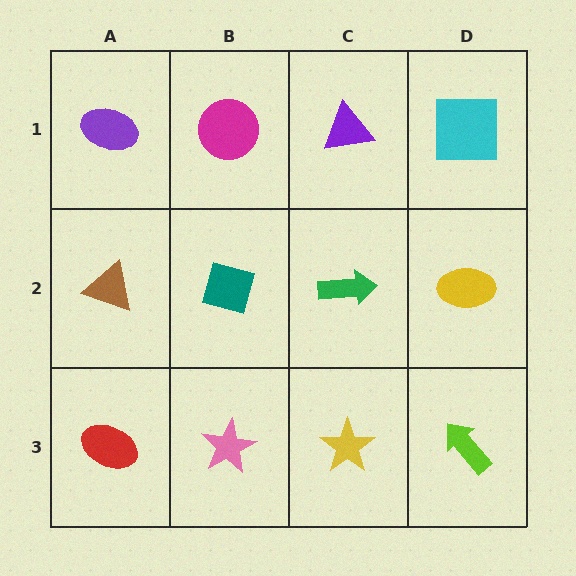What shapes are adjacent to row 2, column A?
A purple ellipse (row 1, column A), a red ellipse (row 3, column A), a teal diamond (row 2, column B).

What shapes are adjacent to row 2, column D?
A cyan square (row 1, column D), a lime arrow (row 3, column D), a green arrow (row 2, column C).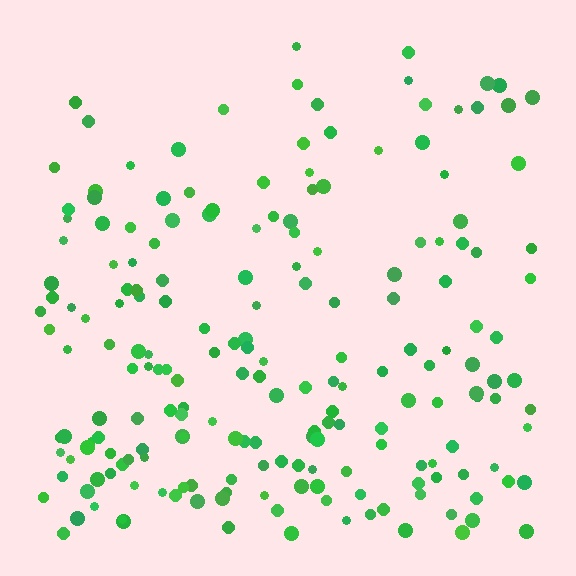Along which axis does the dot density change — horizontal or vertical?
Vertical.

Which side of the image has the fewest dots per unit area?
The top.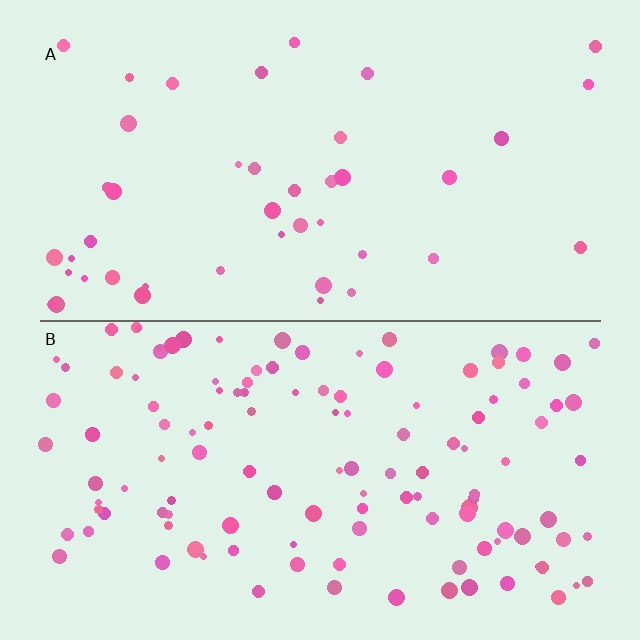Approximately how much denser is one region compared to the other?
Approximately 2.8× — region B over region A.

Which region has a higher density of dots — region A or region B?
B (the bottom).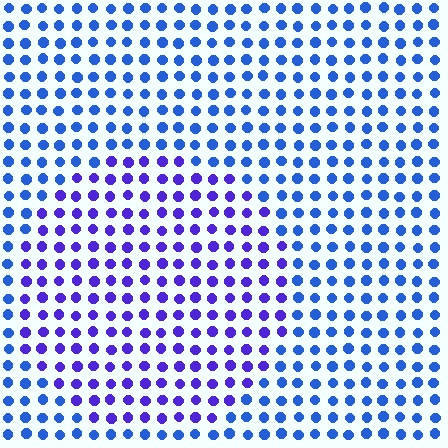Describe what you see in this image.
The image is filled with small blue elements in a uniform arrangement. A circle-shaped region is visible where the elements are tinted to a slightly different hue, forming a subtle color boundary.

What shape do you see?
I see a circle.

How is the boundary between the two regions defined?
The boundary is defined purely by a slight shift in hue (about 34 degrees). Spacing, size, and orientation are identical on both sides.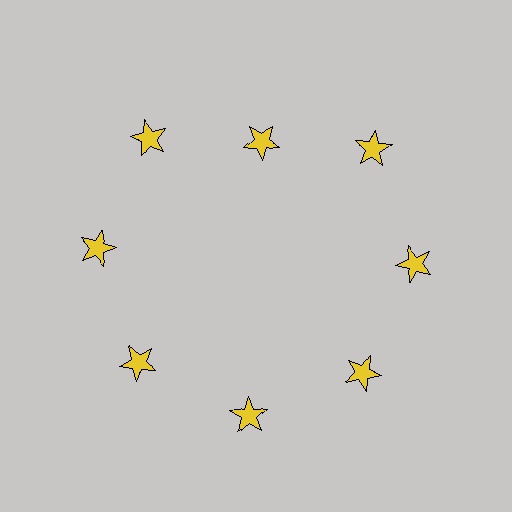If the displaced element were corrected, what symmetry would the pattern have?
It would have 8-fold rotational symmetry — the pattern would map onto itself every 45 degrees.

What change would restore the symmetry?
The symmetry would be restored by moving it outward, back onto the ring so that all 8 stars sit at equal angles and equal distance from the center.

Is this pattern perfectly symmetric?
No. The 8 yellow stars are arranged in a ring, but one element near the 12 o'clock position is pulled inward toward the center, breaking the 8-fold rotational symmetry.